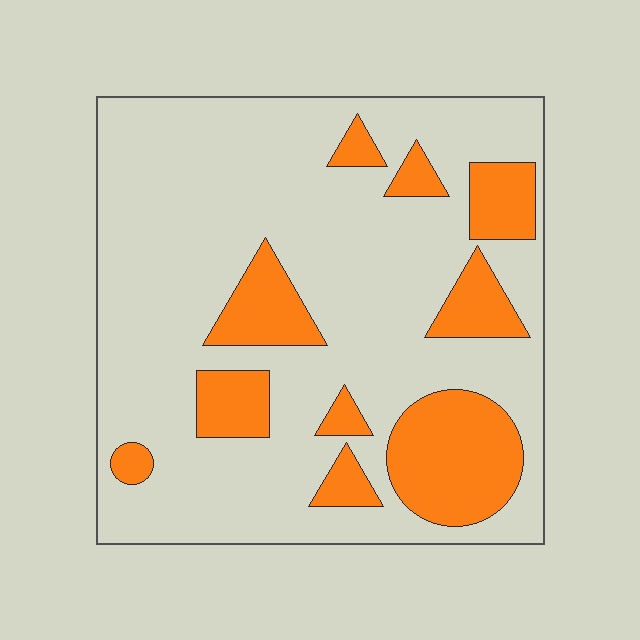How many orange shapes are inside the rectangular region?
10.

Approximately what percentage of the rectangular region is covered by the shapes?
Approximately 25%.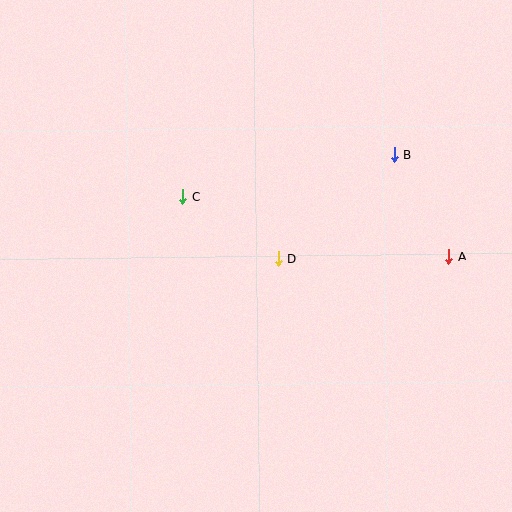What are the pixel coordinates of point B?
Point B is at (394, 155).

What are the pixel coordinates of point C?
Point C is at (183, 197).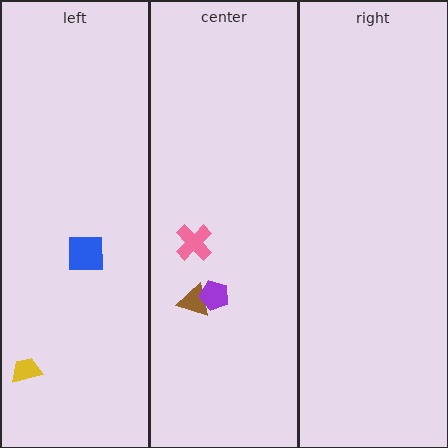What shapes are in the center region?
The brown triangle, the purple pentagon, the pink cross.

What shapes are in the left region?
The blue square, the yellow trapezoid.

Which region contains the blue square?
The left region.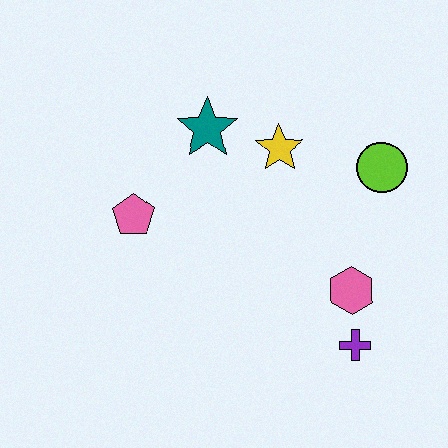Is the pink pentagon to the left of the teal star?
Yes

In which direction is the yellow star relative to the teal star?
The yellow star is to the right of the teal star.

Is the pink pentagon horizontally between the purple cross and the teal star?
No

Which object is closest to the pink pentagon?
The teal star is closest to the pink pentagon.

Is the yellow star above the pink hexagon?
Yes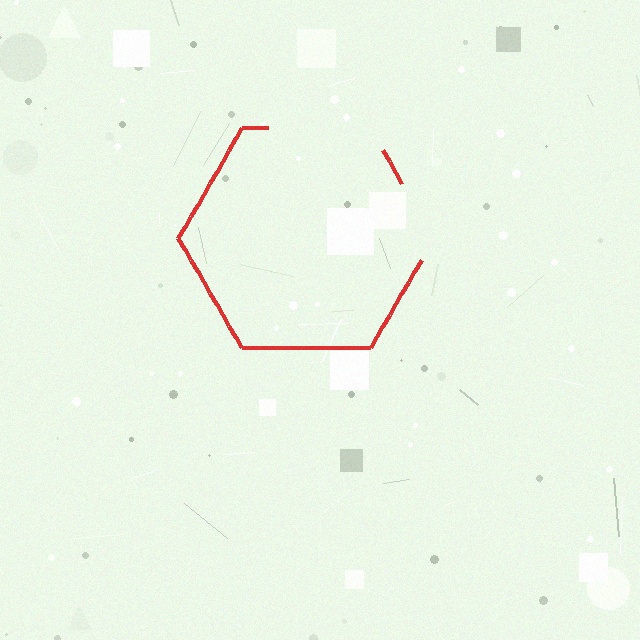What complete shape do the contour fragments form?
The contour fragments form a hexagon.